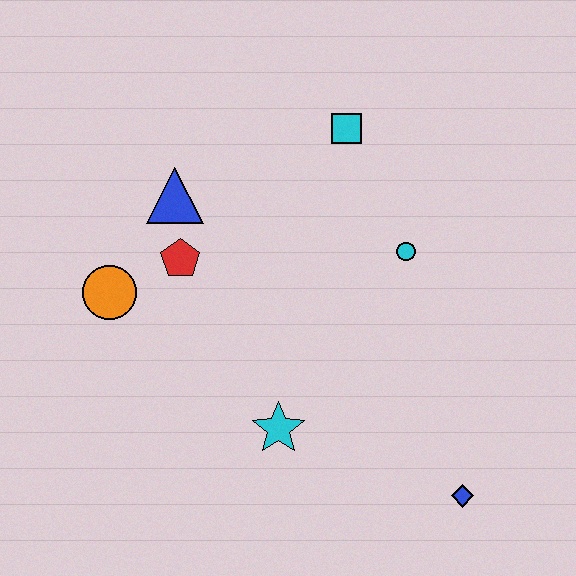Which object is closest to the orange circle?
The red pentagon is closest to the orange circle.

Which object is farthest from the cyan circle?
The orange circle is farthest from the cyan circle.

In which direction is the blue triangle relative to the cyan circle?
The blue triangle is to the left of the cyan circle.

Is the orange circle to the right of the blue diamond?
No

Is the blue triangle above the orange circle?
Yes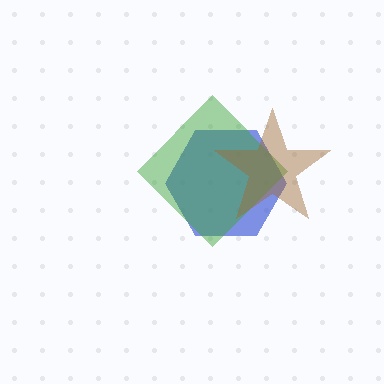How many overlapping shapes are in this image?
There are 3 overlapping shapes in the image.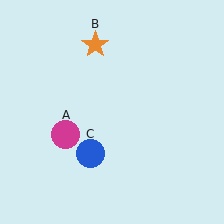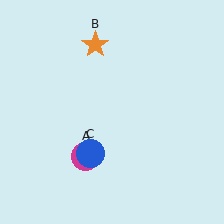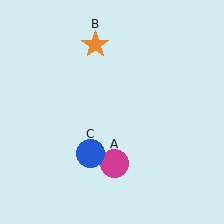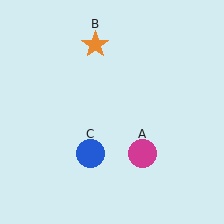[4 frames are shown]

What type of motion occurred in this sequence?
The magenta circle (object A) rotated counterclockwise around the center of the scene.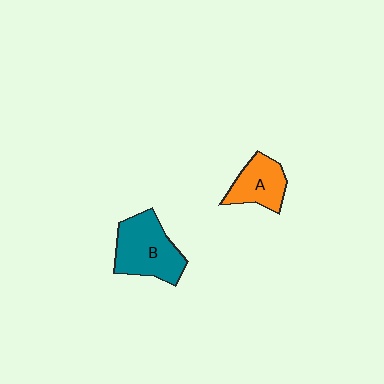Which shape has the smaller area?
Shape A (orange).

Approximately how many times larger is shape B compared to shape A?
Approximately 1.5 times.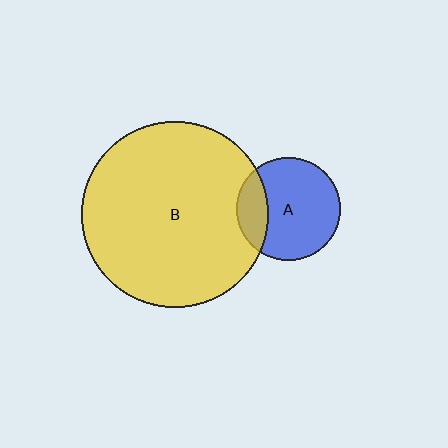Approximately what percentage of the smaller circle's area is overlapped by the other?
Approximately 20%.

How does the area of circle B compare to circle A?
Approximately 3.3 times.